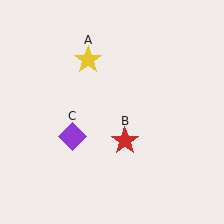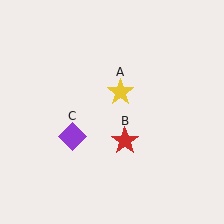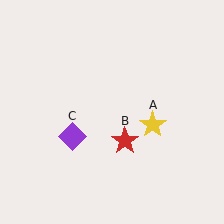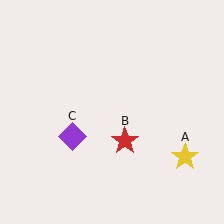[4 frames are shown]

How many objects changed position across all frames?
1 object changed position: yellow star (object A).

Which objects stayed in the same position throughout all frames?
Red star (object B) and purple diamond (object C) remained stationary.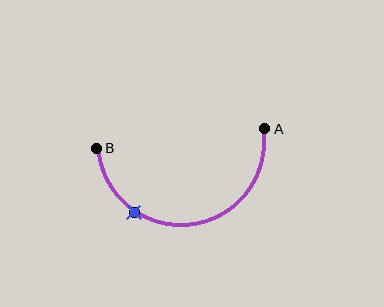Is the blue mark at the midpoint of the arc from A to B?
No. The blue mark lies on the arc but is closer to endpoint B. The arc midpoint would be at the point on the curve equidistant along the arc from both A and B.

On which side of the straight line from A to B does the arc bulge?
The arc bulges below the straight line connecting A and B.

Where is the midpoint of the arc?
The arc midpoint is the point on the curve farthest from the straight line joining A and B. It sits below that line.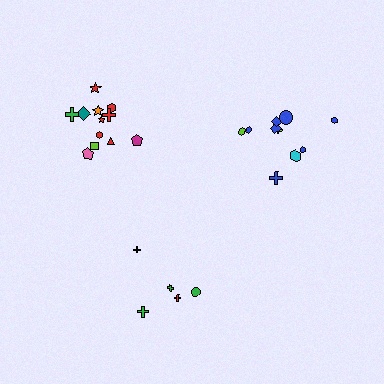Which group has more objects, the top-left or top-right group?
The top-left group.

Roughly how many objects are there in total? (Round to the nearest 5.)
Roughly 25 objects in total.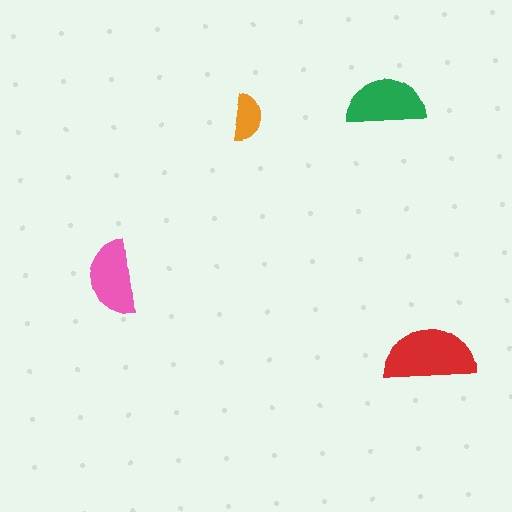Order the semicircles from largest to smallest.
the red one, the green one, the pink one, the orange one.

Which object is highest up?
The green semicircle is topmost.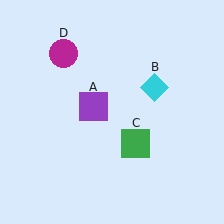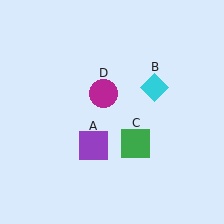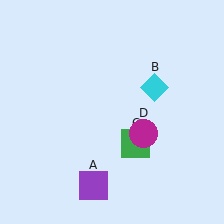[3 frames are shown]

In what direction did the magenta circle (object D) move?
The magenta circle (object D) moved down and to the right.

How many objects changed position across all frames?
2 objects changed position: purple square (object A), magenta circle (object D).